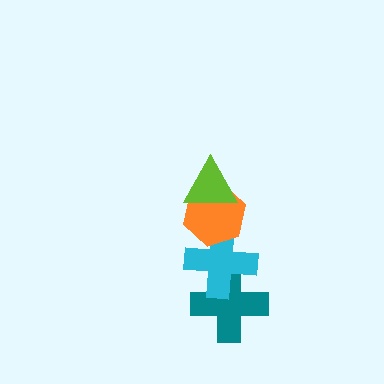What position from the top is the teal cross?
The teal cross is 4th from the top.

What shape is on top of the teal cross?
The cyan cross is on top of the teal cross.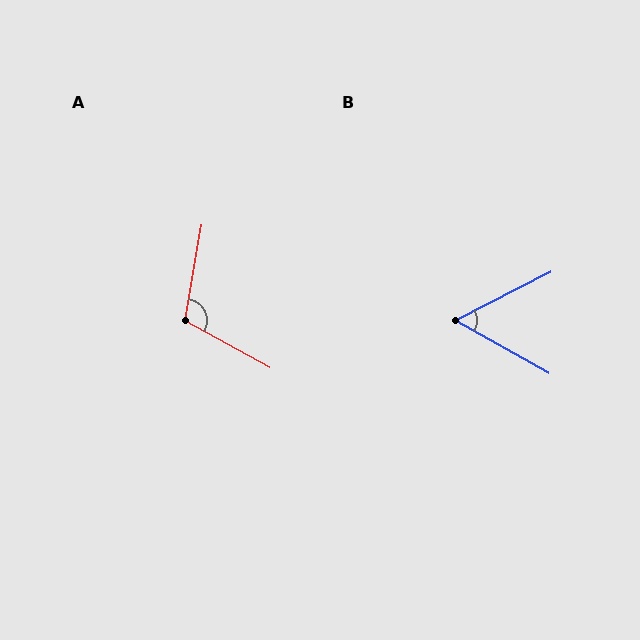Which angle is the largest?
A, at approximately 109 degrees.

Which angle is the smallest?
B, at approximately 57 degrees.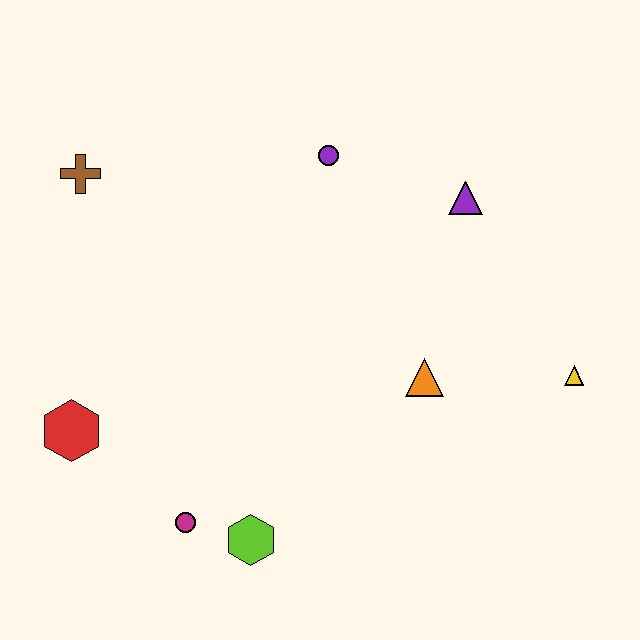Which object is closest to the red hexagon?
The magenta circle is closest to the red hexagon.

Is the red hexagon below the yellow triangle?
Yes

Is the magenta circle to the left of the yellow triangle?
Yes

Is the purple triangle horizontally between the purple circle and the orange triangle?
No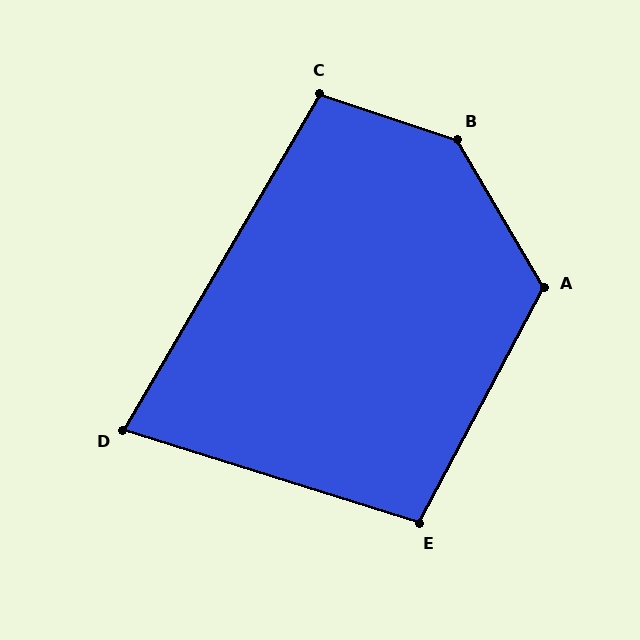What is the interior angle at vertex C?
Approximately 102 degrees (obtuse).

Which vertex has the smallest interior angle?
D, at approximately 77 degrees.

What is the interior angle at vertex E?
Approximately 101 degrees (obtuse).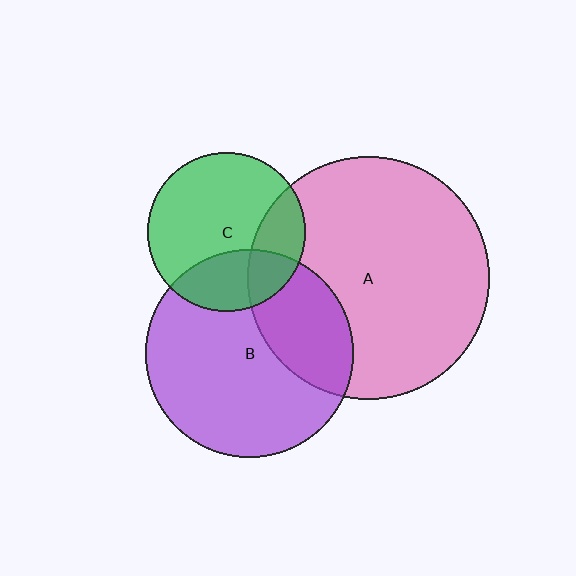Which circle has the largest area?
Circle A (pink).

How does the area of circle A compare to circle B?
Approximately 1.4 times.